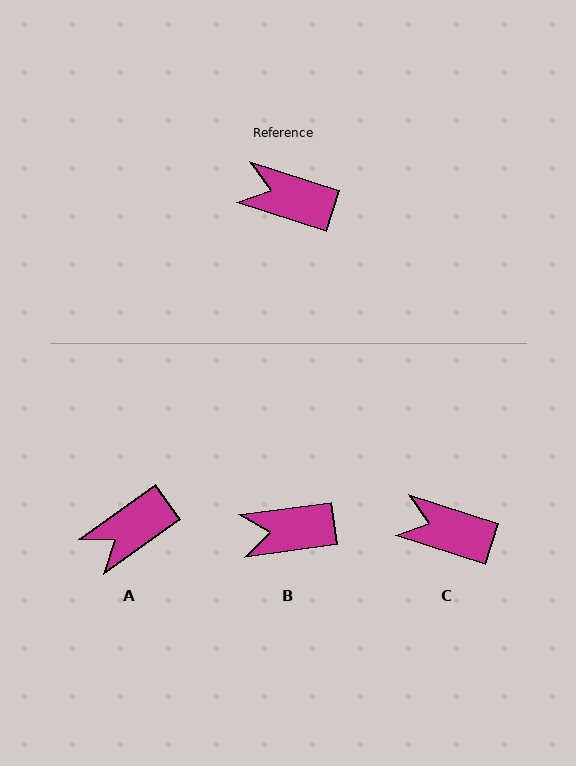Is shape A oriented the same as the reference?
No, it is off by about 54 degrees.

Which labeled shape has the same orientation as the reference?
C.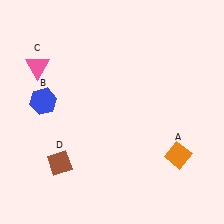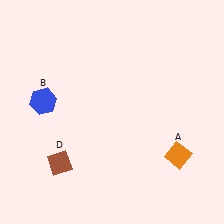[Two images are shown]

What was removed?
The pink triangle (C) was removed in Image 2.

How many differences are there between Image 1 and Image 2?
There is 1 difference between the two images.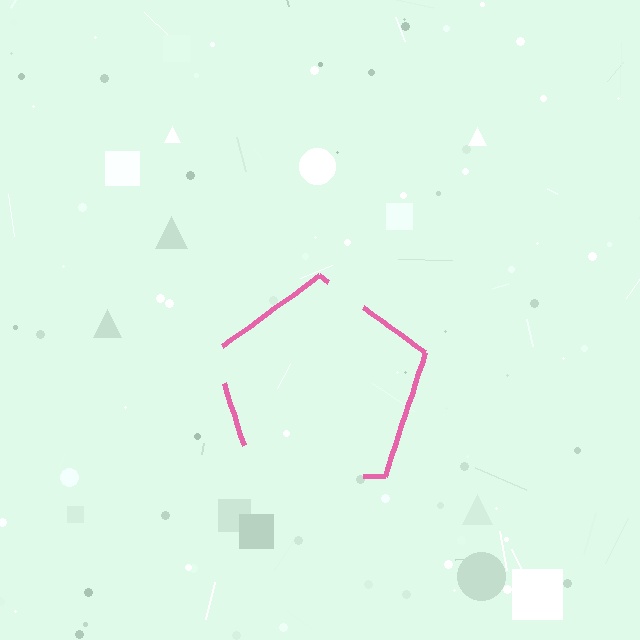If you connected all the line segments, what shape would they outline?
They would outline a pentagon.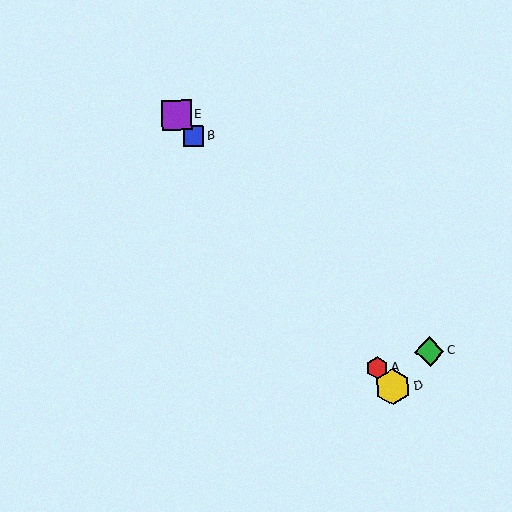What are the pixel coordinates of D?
Object D is at (393, 387).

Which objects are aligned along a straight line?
Objects A, B, D, E are aligned along a straight line.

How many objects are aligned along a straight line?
4 objects (A, B, D, E) are aligned along a straight line.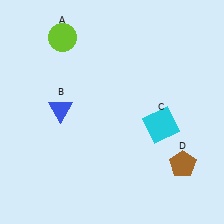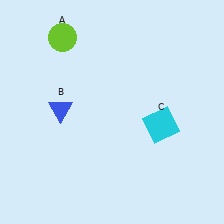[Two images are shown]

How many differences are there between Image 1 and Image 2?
There is 1 difference between the two images.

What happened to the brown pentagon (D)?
The brown pentagon (D) was removed in Image 2. It was in the bottom-right area of Image 1.